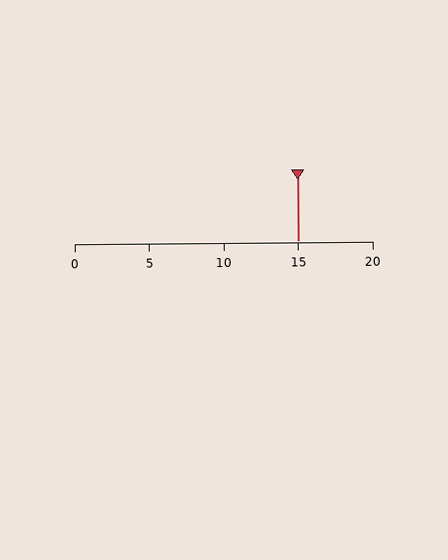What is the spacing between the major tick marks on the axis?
The major ticks are spaced 5 apart.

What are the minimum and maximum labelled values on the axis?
The axis runs from 0 to 20.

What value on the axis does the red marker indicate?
The marker indicates approximately 15.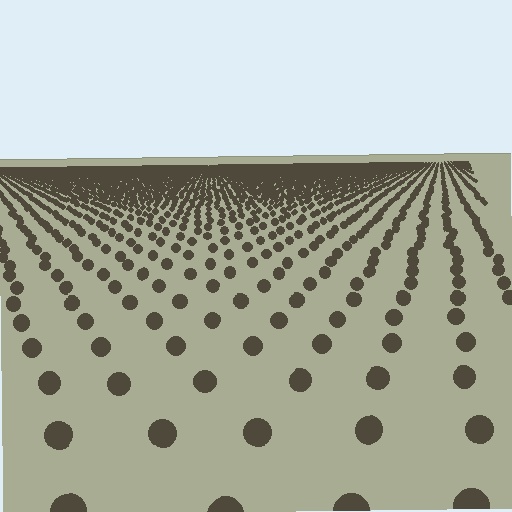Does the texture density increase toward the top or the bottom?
Density increases toward the top.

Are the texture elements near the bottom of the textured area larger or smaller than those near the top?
Larger. Near the bottom, elements are closer to the viewer and appear at a bigger on-screen size.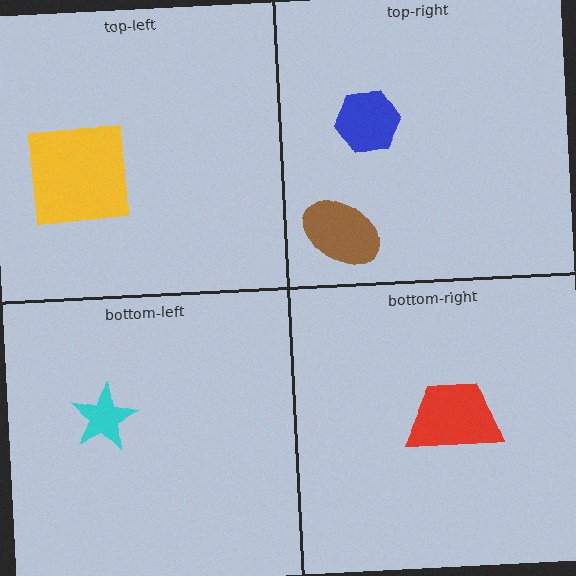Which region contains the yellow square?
The top-left region.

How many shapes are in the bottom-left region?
1.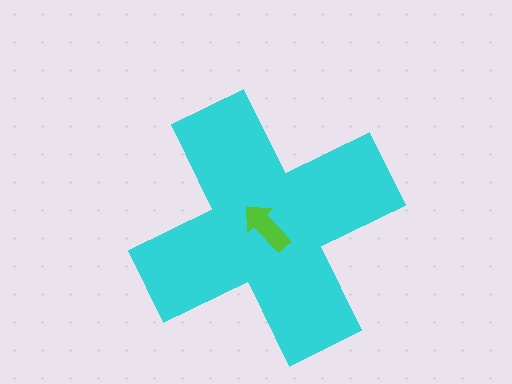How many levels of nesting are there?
2.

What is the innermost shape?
The lime arrow.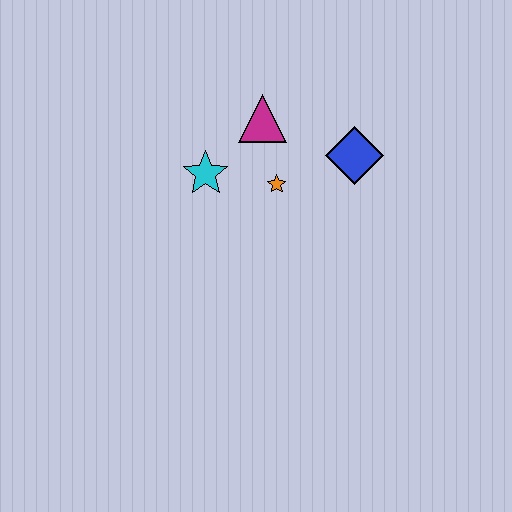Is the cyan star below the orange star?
No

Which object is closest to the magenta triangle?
The orange star is closest to the magenta triangle.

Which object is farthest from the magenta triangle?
The blue diamond is farthest from the magenta triangle.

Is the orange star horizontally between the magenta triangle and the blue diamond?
Yes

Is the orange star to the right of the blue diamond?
No